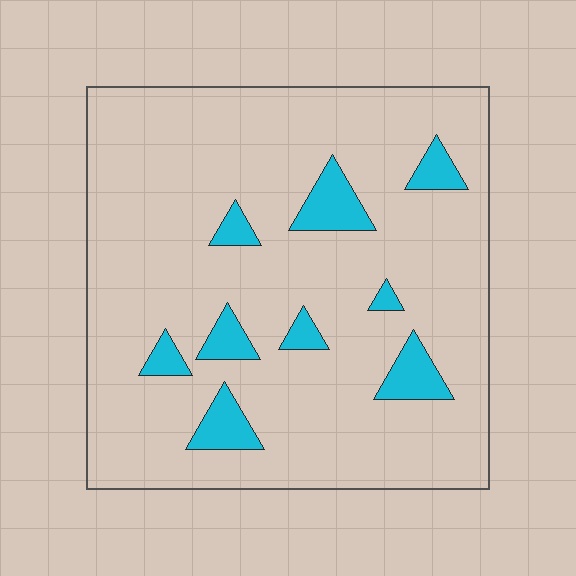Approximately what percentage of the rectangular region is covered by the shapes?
Approximately 10%.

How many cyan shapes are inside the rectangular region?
9.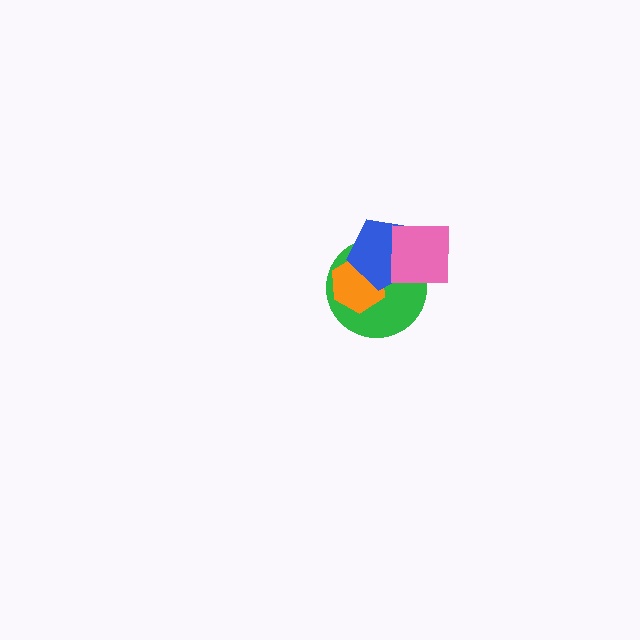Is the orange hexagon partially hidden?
Yes, it is partially covered by another shape.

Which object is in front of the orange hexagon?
The blue pentagon is in front of the orange hexagon.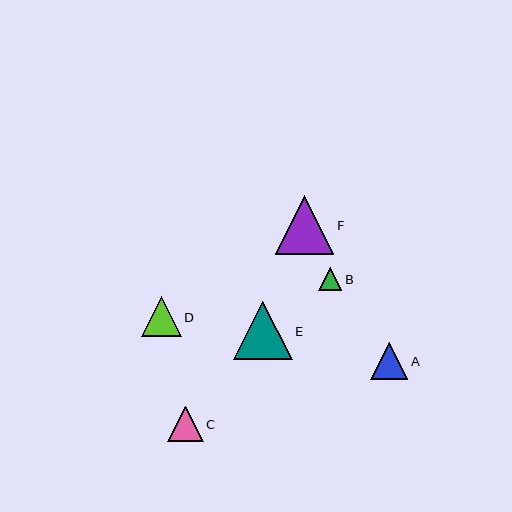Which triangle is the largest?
Triangle E is the largest with a size of approximately 59 pixels.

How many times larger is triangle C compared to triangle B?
Triangle C is approximately 1.5 times the size of triangle B.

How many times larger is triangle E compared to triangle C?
Triangle E is approximately 1.7 times the size of triangle C.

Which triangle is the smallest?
Triangle B is the smallest with a size of approximately 23 pixels.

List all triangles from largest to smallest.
From largest to smallest: E, F, D, A, C, B.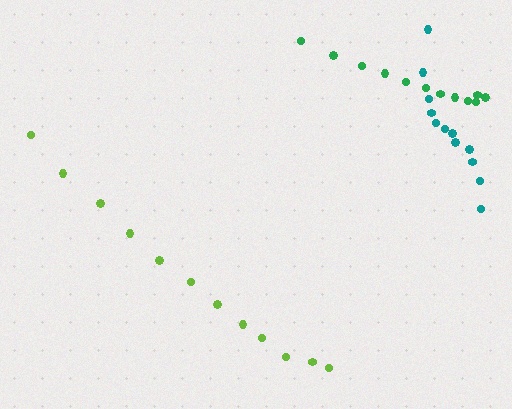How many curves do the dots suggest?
There are 3 distinct paths.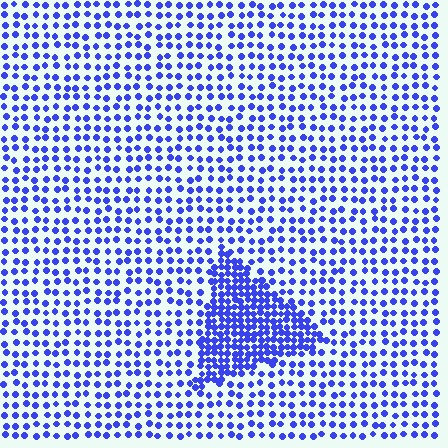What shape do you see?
I see a triangle.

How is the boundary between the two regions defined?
The boundary is defined by a change in element density (approximately 2.4x ratio). All elements are the same color, size, and shape.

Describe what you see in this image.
The image contains small blue elements arranged at two different densities. A triangle-shaped region is visible where the elements are more densely packed than the surrounding area.